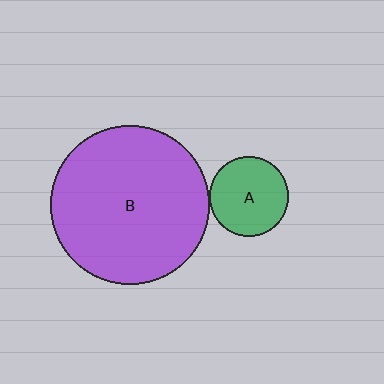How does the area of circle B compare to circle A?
Approximately 4.0 times.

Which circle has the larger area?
Circle B (purple).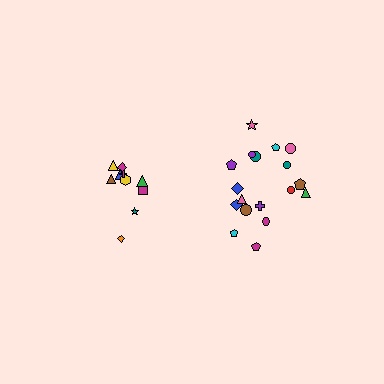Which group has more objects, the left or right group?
The right group.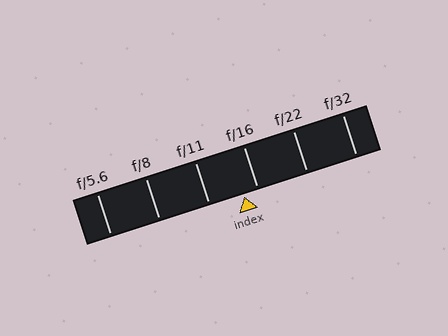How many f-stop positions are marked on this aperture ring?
There are 6 f-stop positions marked.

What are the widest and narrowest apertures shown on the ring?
The widest aperture shown is f/5.6 and the narrowest is f/32.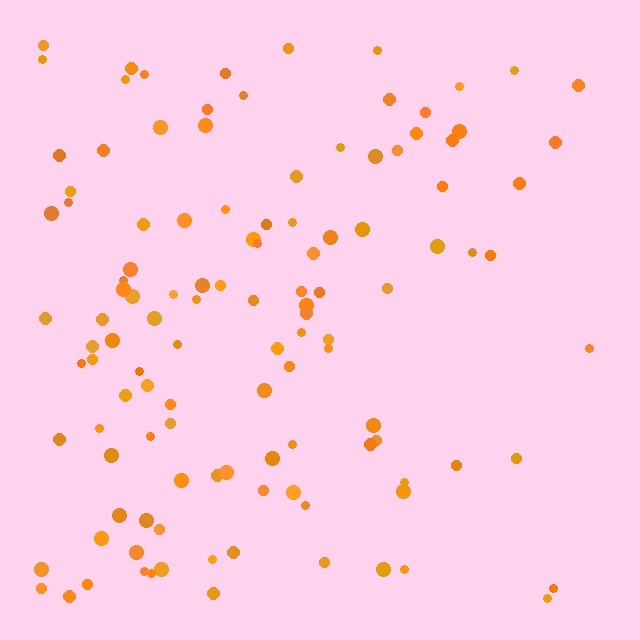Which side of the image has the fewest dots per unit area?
The right.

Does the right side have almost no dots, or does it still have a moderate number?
Still a moderate number, just noticeably fewer than the left.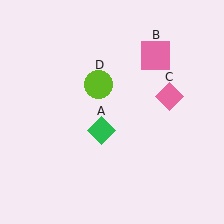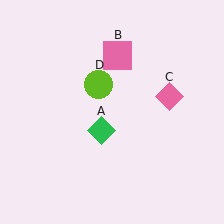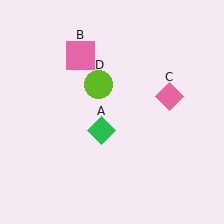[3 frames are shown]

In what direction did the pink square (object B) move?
The pink square (object B) moved left.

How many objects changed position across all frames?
1 object changed position: pink square (object B).